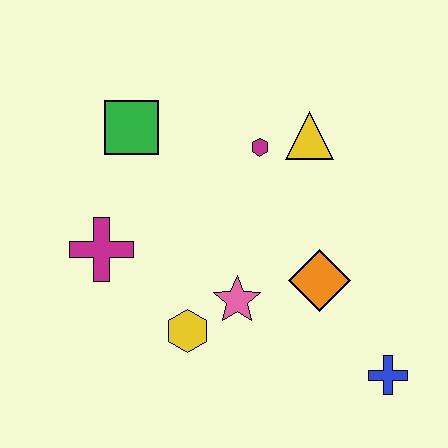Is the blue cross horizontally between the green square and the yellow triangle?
No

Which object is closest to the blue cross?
The orange diamond is closest to the blue cross.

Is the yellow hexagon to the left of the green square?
No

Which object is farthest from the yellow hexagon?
The yellow triangle is farthest from the yellow hexagon.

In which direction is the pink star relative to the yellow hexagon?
The pink star is to the right of the yellow hexagon.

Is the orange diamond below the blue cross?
No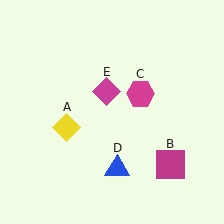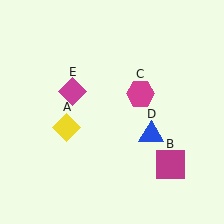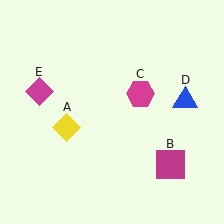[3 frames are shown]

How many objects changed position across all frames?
2 objects changed position: blue triangle (object D), magenta diamond (object E).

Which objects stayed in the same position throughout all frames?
Yellow diamond (object A) and magenta square (object B) and magenta hexagon (object C) remained stationary.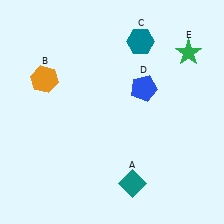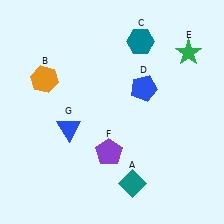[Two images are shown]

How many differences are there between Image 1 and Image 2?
There are 2 differences between the two images.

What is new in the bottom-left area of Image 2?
A blue triangle (G) was added in the bottom-left area of Image 2.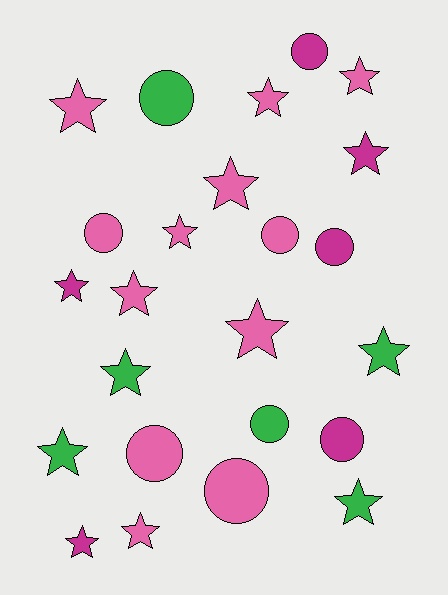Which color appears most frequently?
Pink, with 12 objects.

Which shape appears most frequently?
Star, with 15 objects.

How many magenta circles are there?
There are 3 magenta circles.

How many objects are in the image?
There are 24 objects.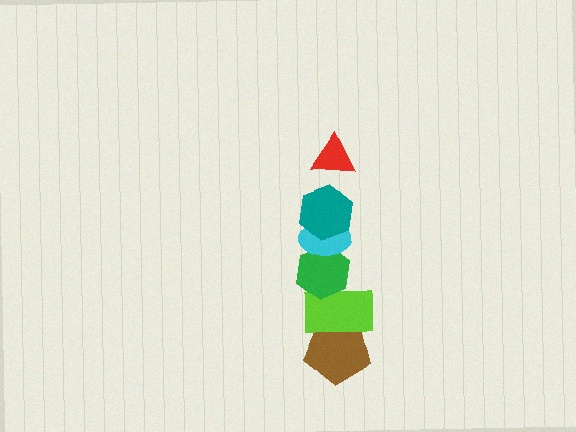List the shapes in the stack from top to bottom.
From top to bottom: the red triangle, the teal hexagon, the cyan ellipse, the green hexagon, the lime rectangle, the brown pentagon.